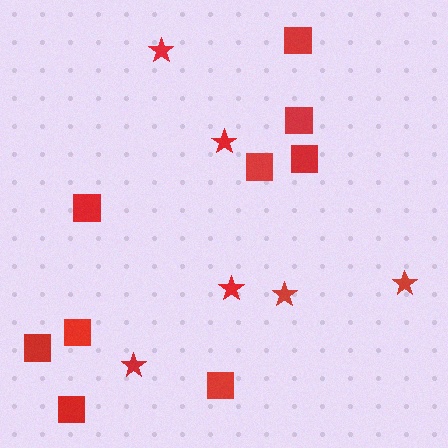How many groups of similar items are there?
There are 2 groups: one group of stars (6) and one group of squares (9).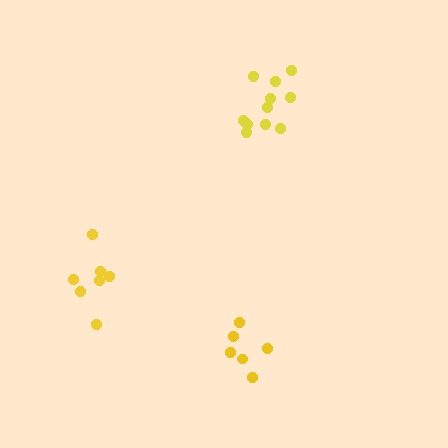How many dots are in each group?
Group 1: 11 dots, Group 2: 7 dots, Group 3: 6 dots (24 total).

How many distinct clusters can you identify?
There are 3 distinct clusters.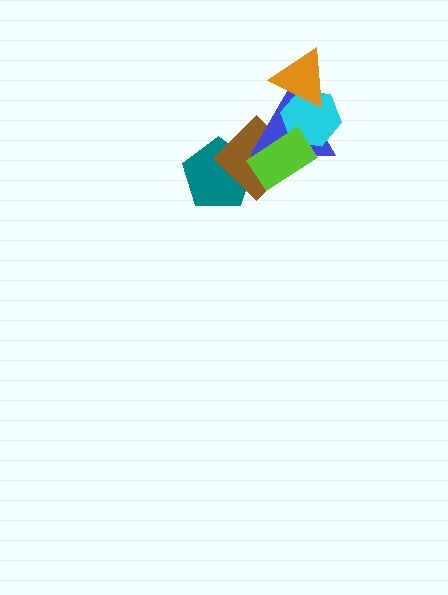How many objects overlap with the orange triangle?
2 objects overlap with the orange triangle.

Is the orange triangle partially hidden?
No, no other shape covers it.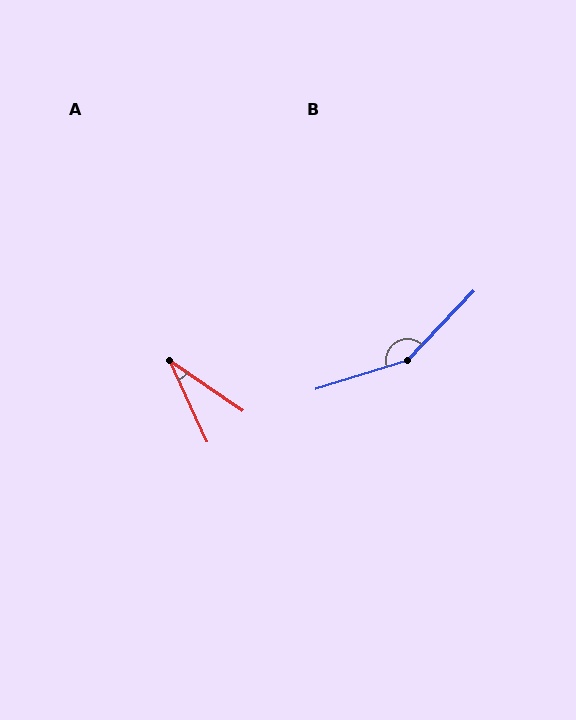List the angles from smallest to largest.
A (31°), B (151°).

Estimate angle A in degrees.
Approximately 31 degrees.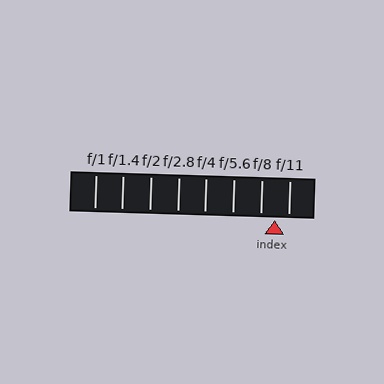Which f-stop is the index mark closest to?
The index mark is closest to f/11.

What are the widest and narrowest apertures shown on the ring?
The widest aperture shown is f/1 and the narrowest is f/11.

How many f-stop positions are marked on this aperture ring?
There are 8 f-stop positions marked.